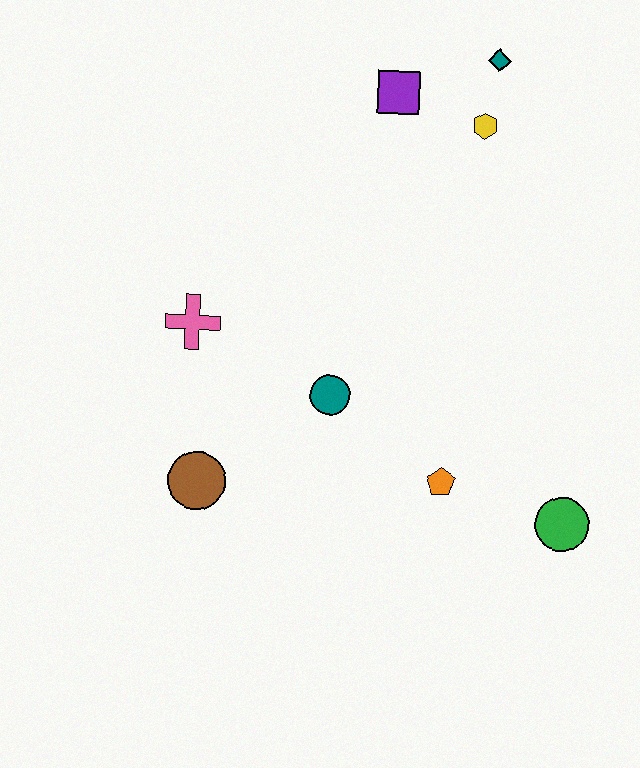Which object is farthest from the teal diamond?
The brown circle is farthest from the teal diamond.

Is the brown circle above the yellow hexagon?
No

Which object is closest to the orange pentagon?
The green circle is closest to the orange pentagon.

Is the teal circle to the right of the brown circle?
Yes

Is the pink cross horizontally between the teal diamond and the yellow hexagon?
No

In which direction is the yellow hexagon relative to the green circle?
The yellow hexagon is above the green circle.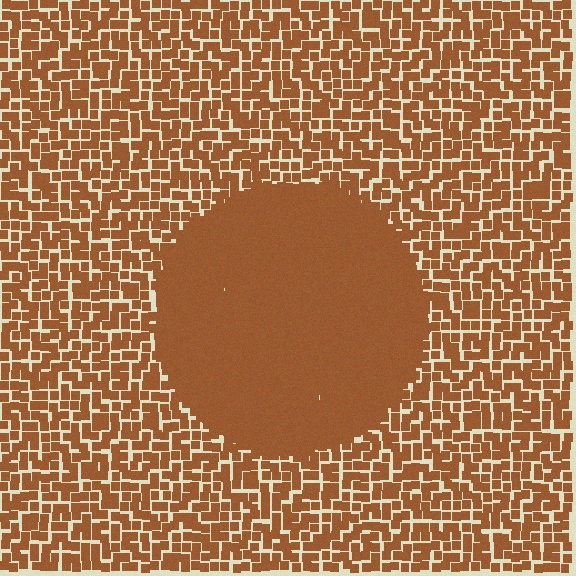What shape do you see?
I see a circle.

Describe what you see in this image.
The image contains small brown elements arranged at two different densities. A circle-shaped region is visible where the elements are more densely packed than the surrounding area.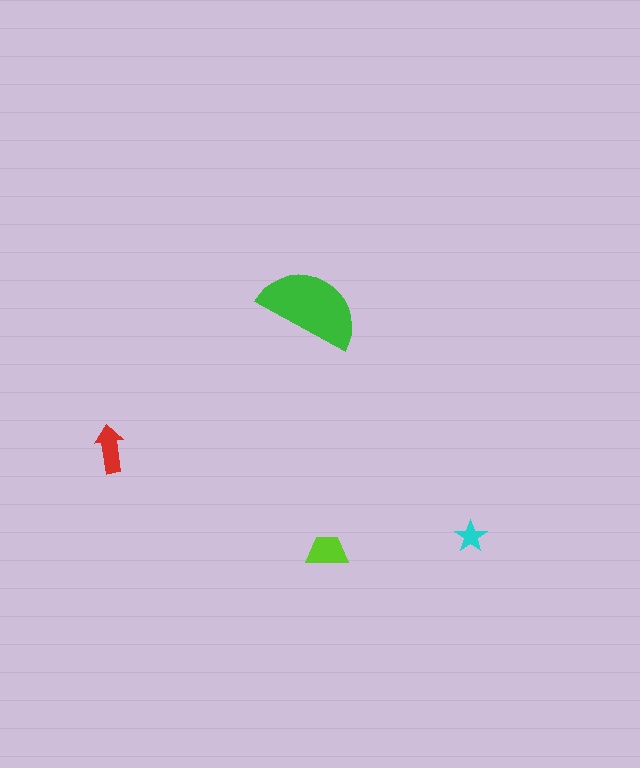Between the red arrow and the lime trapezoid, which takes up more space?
The lime trapezoid.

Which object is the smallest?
The cyan star.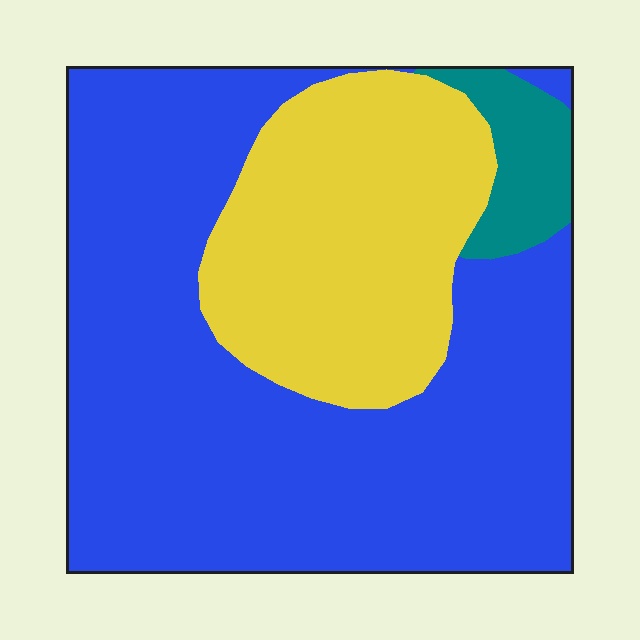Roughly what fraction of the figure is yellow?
Yellow covers roughly 30% of the figure.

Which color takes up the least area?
Teal, at roughly 5%.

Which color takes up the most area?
Blue, at roughly 65%.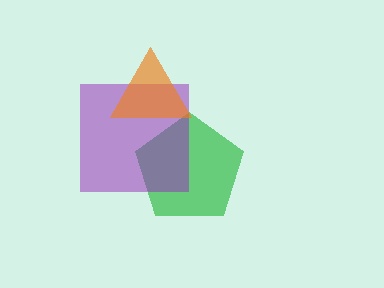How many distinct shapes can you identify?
There are 3 distinct shapes: a green pentagon, a purple square, an orange triangle.